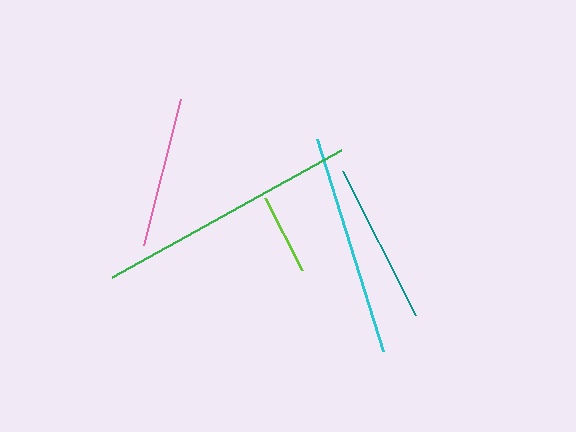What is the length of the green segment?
The green segment is approximately 262 pixels long.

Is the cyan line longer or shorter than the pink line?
The cyan line is longer than the pink line.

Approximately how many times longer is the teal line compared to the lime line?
The teal line is approximately 2.0 times the length of the lime line.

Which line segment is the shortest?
The lime line is the shortest at approximately 80 pixels.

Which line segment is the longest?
The green line is the longest at approximately 262 pixels.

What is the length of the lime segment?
The lime segment is approximately 80 pixels long.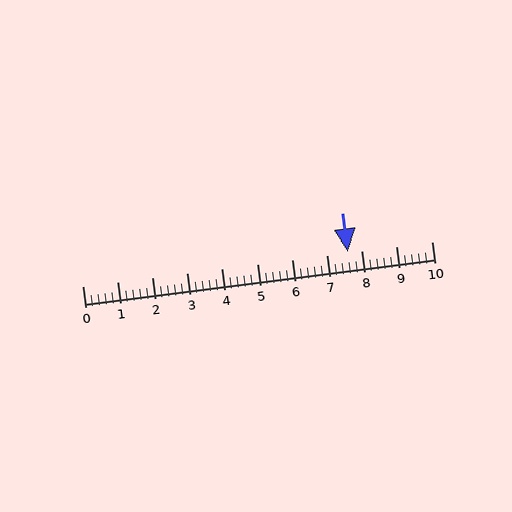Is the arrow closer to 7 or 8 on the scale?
The arrow is closer to 8.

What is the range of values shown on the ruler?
The ruler shows values from 0 to 10.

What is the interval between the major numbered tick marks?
The major tick marks are spaced 1 units apart.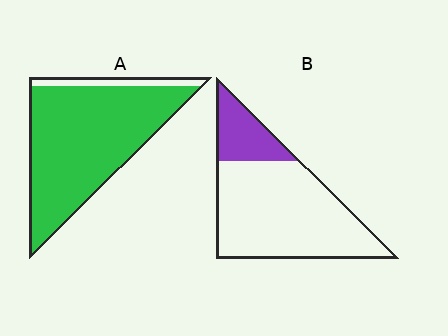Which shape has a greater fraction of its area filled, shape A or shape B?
Shape A.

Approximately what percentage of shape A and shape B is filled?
A is approximately 90% and B is approximately 20%.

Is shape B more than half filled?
No.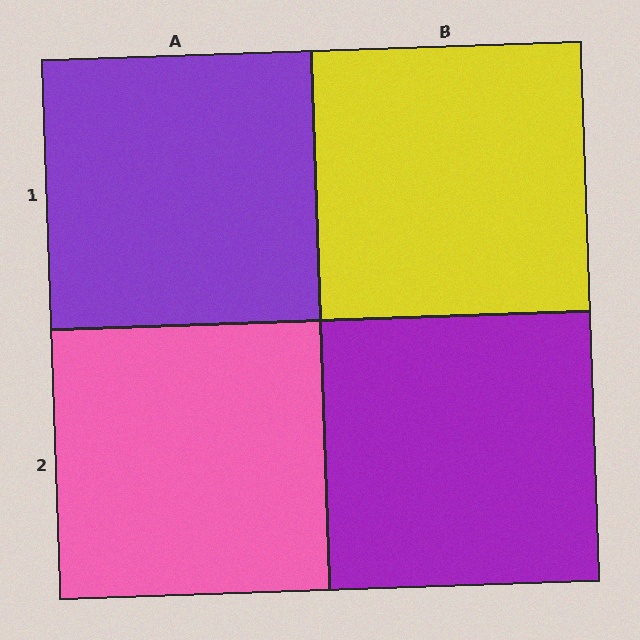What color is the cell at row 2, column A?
Pink.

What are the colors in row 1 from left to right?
Purple, yellow.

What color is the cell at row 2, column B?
Purple.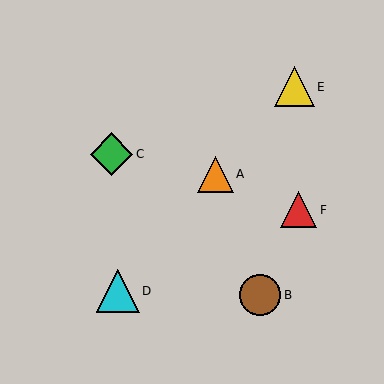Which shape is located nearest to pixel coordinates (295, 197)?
The red triangle (labeled F) at (299, 210) is nearest to that location.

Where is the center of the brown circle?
The center of the brown circle is at (260, 295).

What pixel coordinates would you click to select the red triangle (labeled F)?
Click at (299, 210) to select the red triangle F.